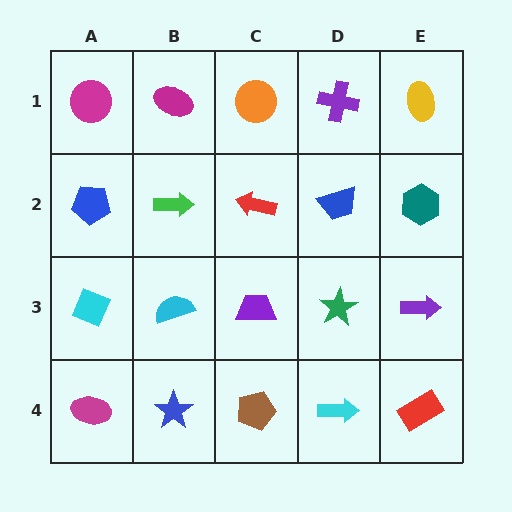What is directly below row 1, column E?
A teal hexagon.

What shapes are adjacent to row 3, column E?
A teal hexagon (row 2, column E), a red rectangle (row 4, column E), a green star (row 3, column D).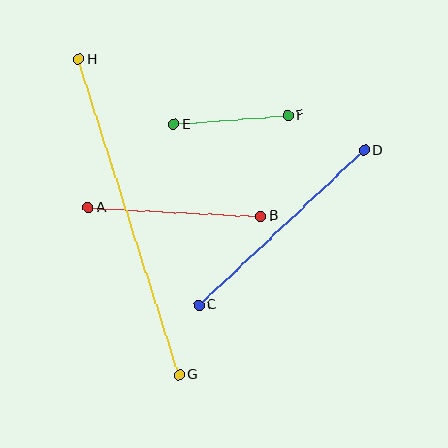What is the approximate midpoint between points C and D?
The midpoint is at approximately (281, 228) pixels.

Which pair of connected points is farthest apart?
Points G and H are farthest apart.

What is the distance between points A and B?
The distance is approximately 172 pixels.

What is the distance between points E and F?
The distance is approximately 115 pixels.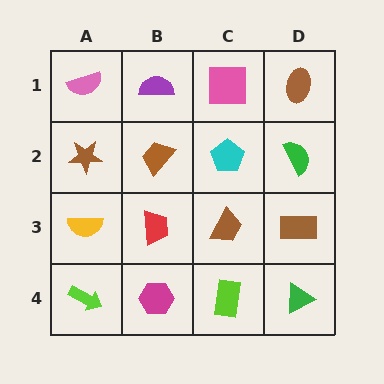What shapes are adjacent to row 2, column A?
A pink semicircle (row 1, column A), a yellow semicircle (row 3, column A), a brown trapezoid (row 2, column B).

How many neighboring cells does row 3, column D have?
3.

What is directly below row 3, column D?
A green triangle.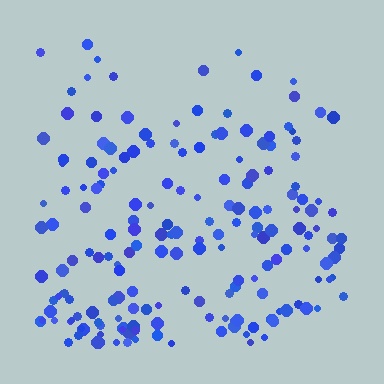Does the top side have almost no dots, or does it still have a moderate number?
Still a moderate number, just noticeably fewer than the bottom.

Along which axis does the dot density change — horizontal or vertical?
Vertical.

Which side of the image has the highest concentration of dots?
The bottom.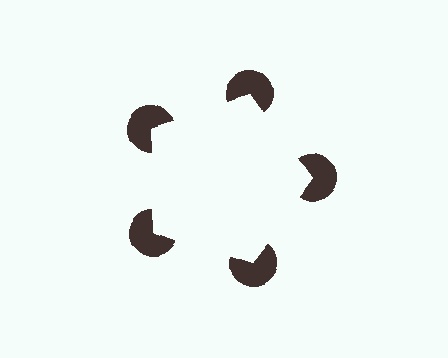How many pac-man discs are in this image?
There are 5 — one at each vertex of the illusory pentagon.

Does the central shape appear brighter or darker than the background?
It typically appears slightly brighter than the background, even though no actual brightness change is drawn.